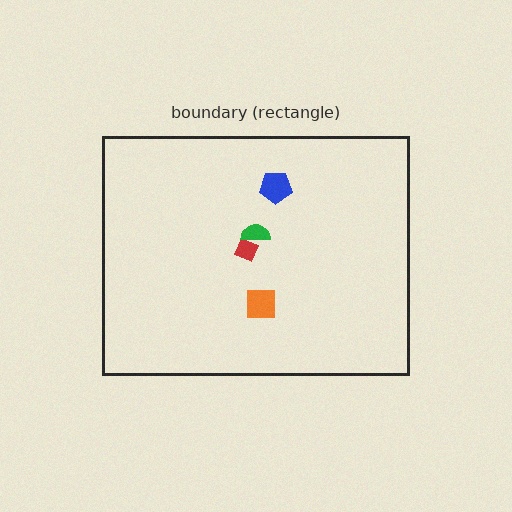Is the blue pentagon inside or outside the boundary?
Inside.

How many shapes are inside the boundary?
4 inside, 0 outside.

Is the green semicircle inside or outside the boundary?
Inside.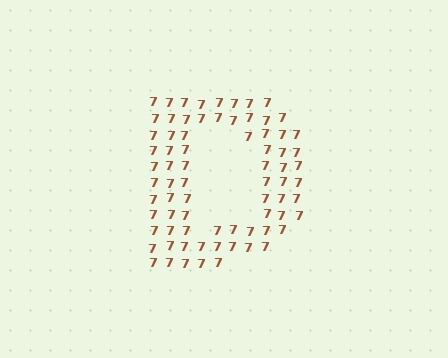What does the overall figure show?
The overall figure shows the letter D.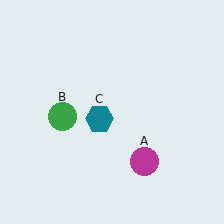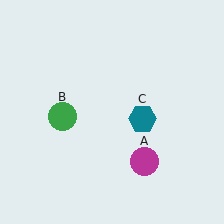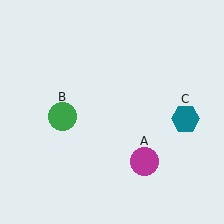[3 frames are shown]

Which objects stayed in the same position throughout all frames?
Magenta circle (object A) and green circle (object B) remained stationary.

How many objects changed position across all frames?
1 object changed position: teal hexagon (object C).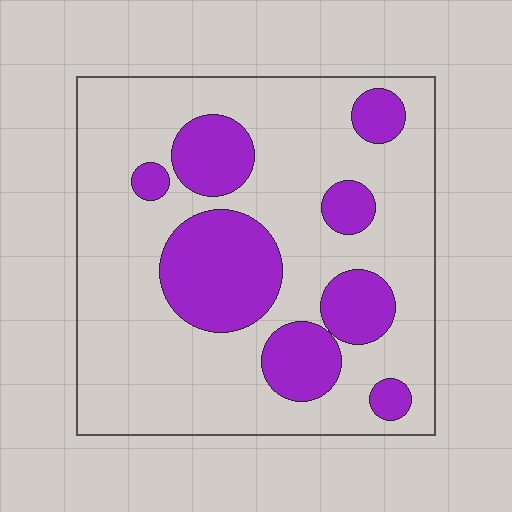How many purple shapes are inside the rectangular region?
8.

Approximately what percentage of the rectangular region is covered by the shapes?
Approximately 25%.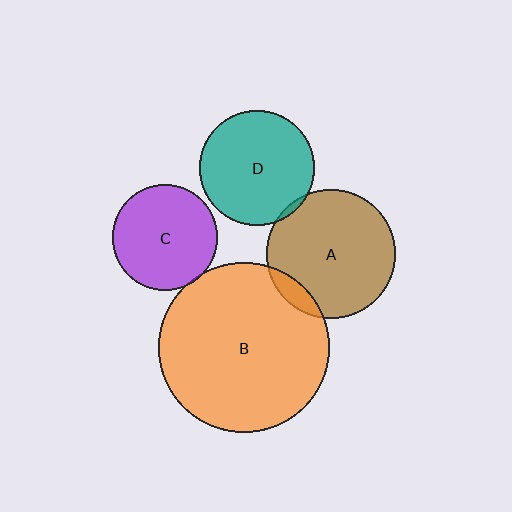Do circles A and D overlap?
Yes.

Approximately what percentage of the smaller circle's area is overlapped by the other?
Approximately 5%.